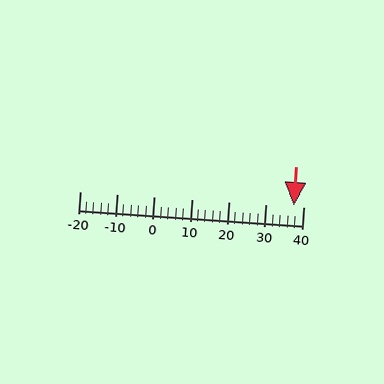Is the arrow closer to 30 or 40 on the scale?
The arrow is closer to 40.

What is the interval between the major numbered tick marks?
The major tick marks are spaced 10 units apart.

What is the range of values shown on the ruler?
The ruler shows values from -20 to 40.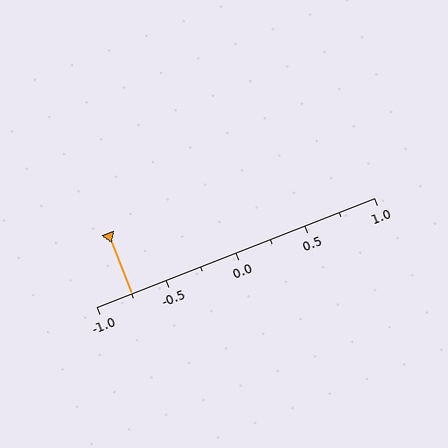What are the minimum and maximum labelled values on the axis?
The axis runs from -1.0 to 1.0.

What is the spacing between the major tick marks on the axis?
The major ticks are spaced 0.5 apart.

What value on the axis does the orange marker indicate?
The marker indicates approximately -0.75.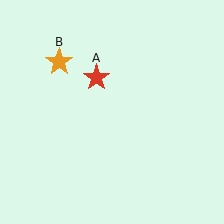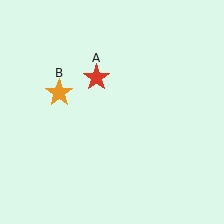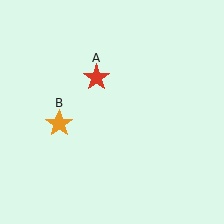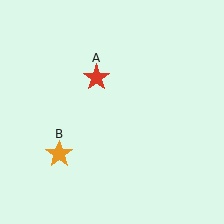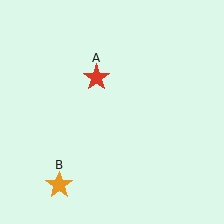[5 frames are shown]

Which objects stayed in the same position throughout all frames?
Red star (object A) remained stationary.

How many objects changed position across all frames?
1 object changed position: orange star (object B).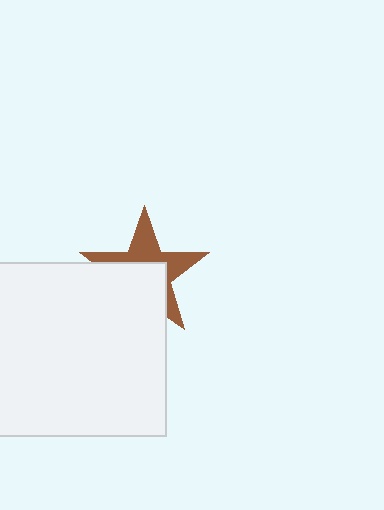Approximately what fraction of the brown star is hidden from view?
Roughly 52% of the brown star is hidden behind the white square.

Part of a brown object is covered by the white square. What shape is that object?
It is a star.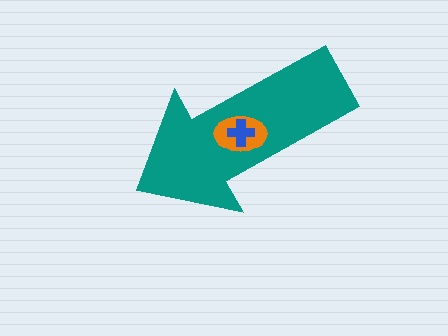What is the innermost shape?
The blue cross.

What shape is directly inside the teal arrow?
The orange ellipse.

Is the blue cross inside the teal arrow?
Yes.